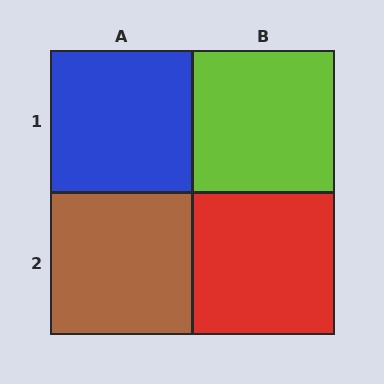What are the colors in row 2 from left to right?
Brown, red.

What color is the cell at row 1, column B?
Lime.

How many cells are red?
1 cell is red.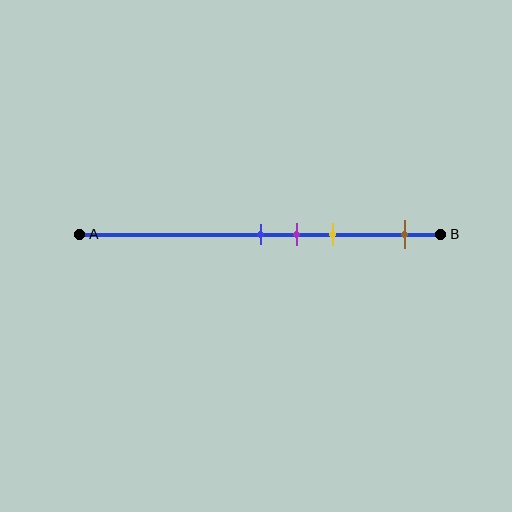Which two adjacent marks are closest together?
The blue and purple marks are the closest adjacent pair.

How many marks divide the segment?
There are 4 marks dividing the segment.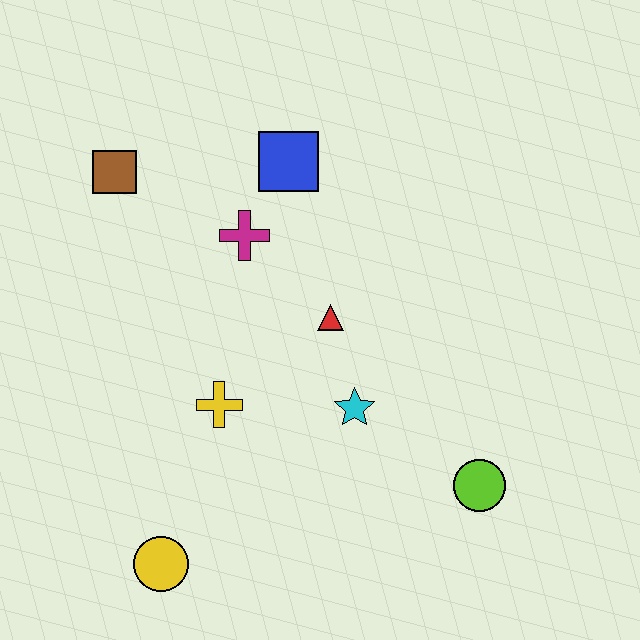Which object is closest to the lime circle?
The cyan star is closest to the lime circle.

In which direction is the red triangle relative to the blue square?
The red triangle is below the blue square.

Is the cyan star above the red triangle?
No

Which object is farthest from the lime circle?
The brown square is farthest from the lime circle.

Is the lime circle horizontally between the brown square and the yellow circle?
No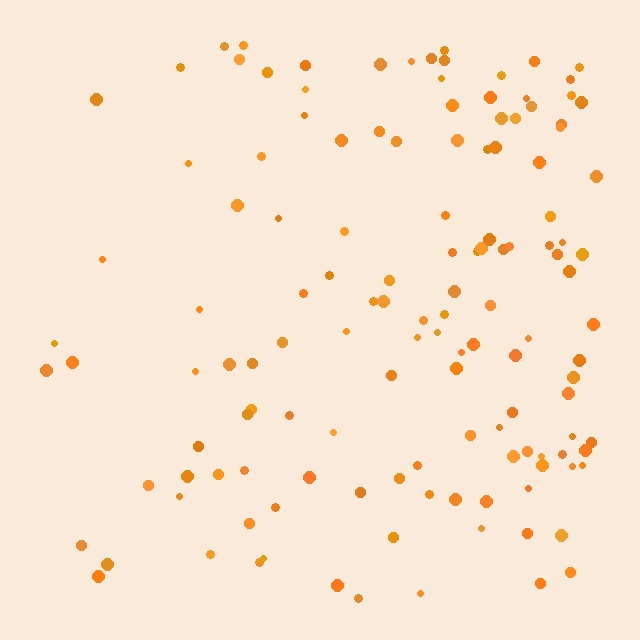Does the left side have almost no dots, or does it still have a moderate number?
Still a moderate number, just noticeably fewer than the right.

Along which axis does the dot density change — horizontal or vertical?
Horizontal.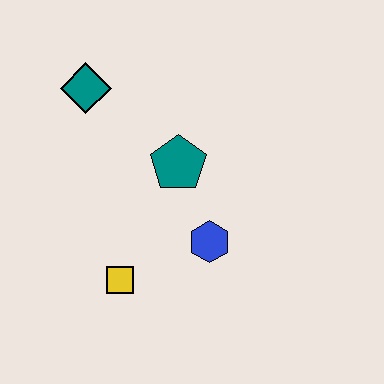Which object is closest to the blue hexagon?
The teal pentagon is closest to the blue hexagon.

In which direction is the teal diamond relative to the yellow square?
The teal diamond is above the yellow square.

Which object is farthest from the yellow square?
The teal diamond is farthest from the yellow square.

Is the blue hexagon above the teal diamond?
No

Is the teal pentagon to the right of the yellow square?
Yes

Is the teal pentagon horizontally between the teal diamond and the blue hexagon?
Yes